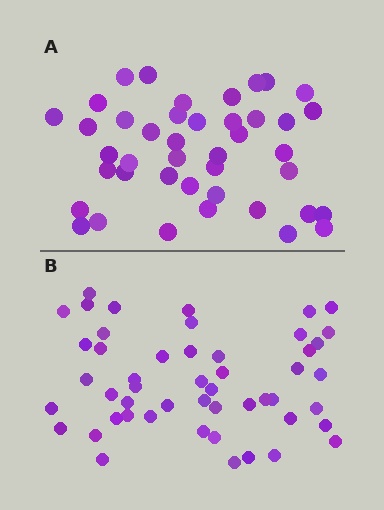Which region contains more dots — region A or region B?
Region B (the bottom region) has more dots.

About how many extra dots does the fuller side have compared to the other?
Region B has roughly 8 or so more dots than region A.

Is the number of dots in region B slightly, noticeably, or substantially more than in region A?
Region B has only slightly more — the two regions are fairly close. The ratio is roughly 1.2 to 1.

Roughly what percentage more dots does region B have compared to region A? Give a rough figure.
About 20% more.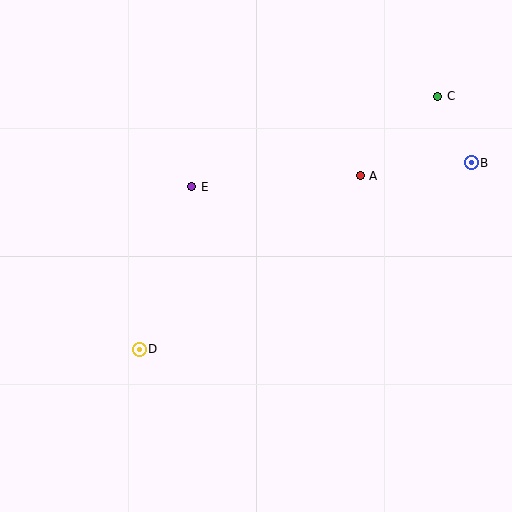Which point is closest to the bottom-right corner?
Point B is closest to the bottom-right corner.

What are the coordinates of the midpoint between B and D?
The midpoint between B and D is at (305, 256).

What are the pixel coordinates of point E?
Point E is at (192, 187).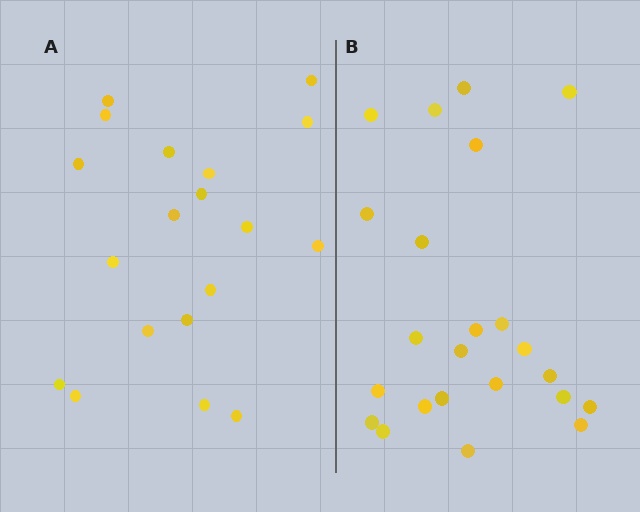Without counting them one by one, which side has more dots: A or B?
Region B (the right region) has more dots.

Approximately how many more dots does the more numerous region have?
Region B has about 4 more dots than region A.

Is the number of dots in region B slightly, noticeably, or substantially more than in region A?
Region B has only slightly more — the two regions are fairly close. The ratio is roughly 1.2 to 1.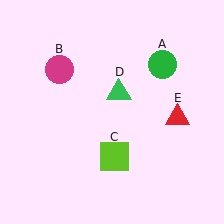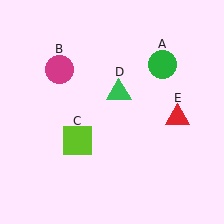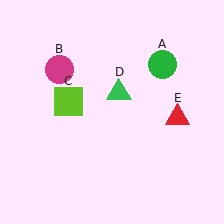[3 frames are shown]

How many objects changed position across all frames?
1 object changed position: lime square (object C).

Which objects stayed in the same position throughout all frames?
Green circle (object A) and magenta circle (object B) and green triangle (object D) and red triangle (object E) remained stationary.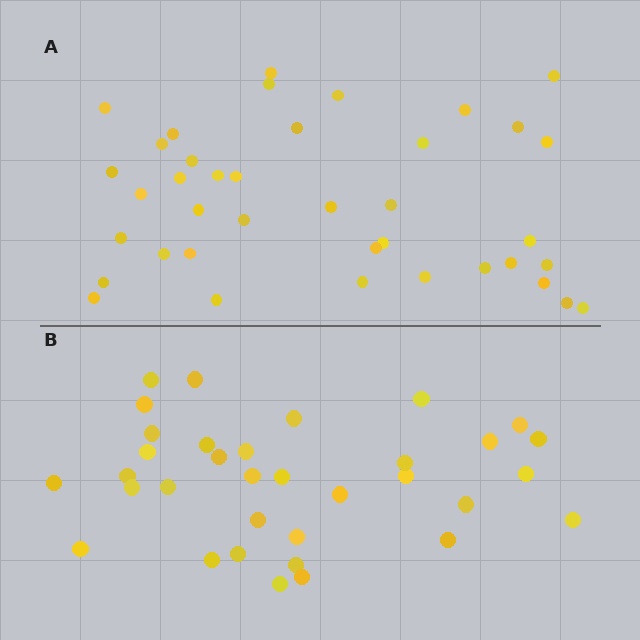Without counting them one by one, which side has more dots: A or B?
Region A (the top region) has more dots.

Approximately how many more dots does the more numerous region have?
Region A has about 5 more dots than region B.